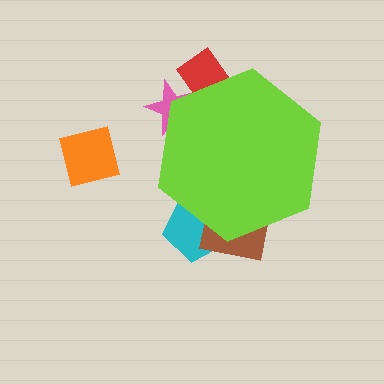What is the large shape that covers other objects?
A lime hexagon.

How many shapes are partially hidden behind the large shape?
4 shapes are partially hidden.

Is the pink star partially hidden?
Yes, the pink star is partially hidden behind the lime hexagon.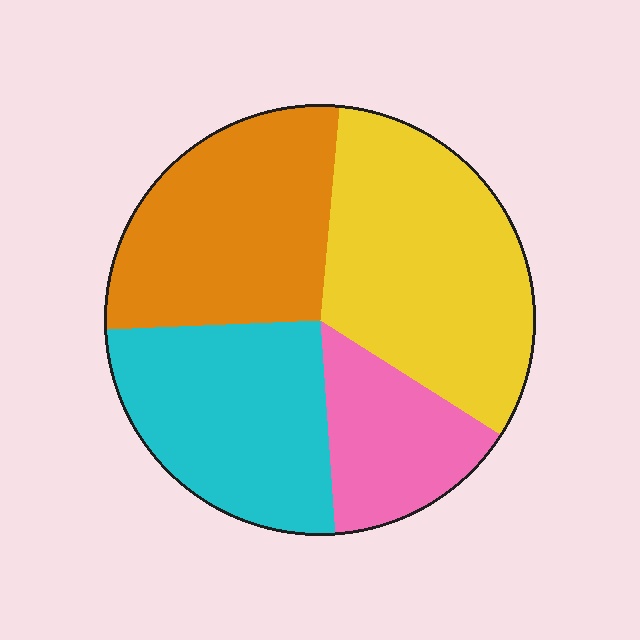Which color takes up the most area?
Yellow, at roughly 35%.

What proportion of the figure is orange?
Orange takes up between a quarter and a half of the figure.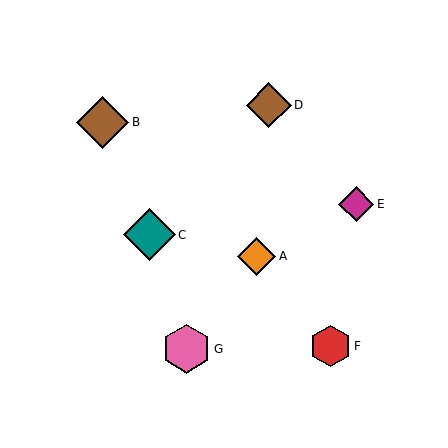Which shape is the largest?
The brown diamond (labeled B) is the largest.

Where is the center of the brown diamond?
The center of the brown diamond is at (103, 122).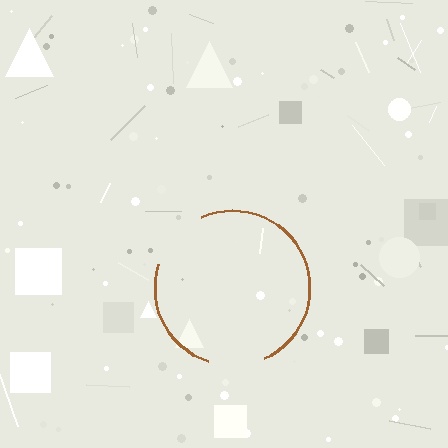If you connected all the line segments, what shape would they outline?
They would outline a circle.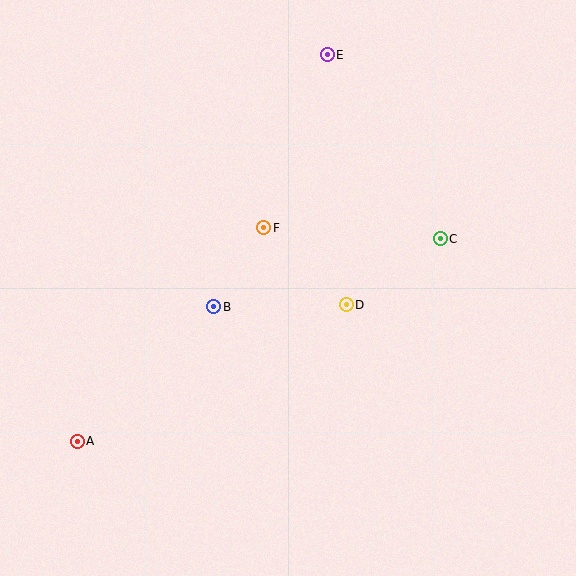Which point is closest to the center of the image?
Point D at (346, 305) is closest to the center.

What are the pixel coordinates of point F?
Point F is at (264, 228).